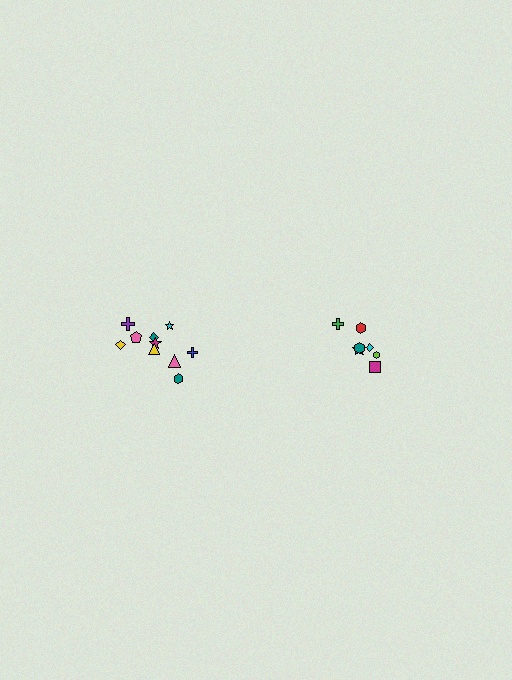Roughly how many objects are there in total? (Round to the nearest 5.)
Roughly 15 objects in total.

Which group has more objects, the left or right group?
The left group.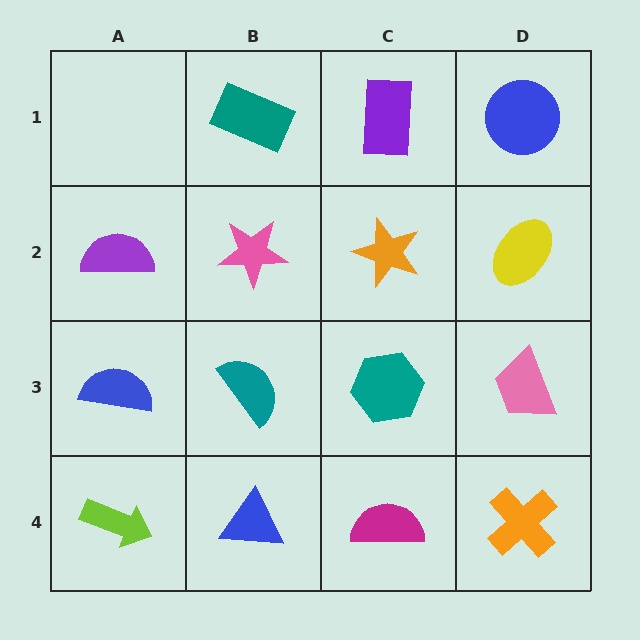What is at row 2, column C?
An orange star.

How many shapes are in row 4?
4 shapes.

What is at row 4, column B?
A blue triangle.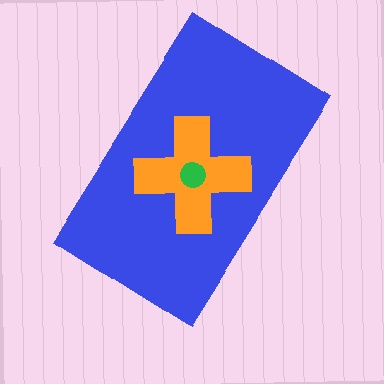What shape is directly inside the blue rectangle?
The orange cross.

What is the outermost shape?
The blue rectangle.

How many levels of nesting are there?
3.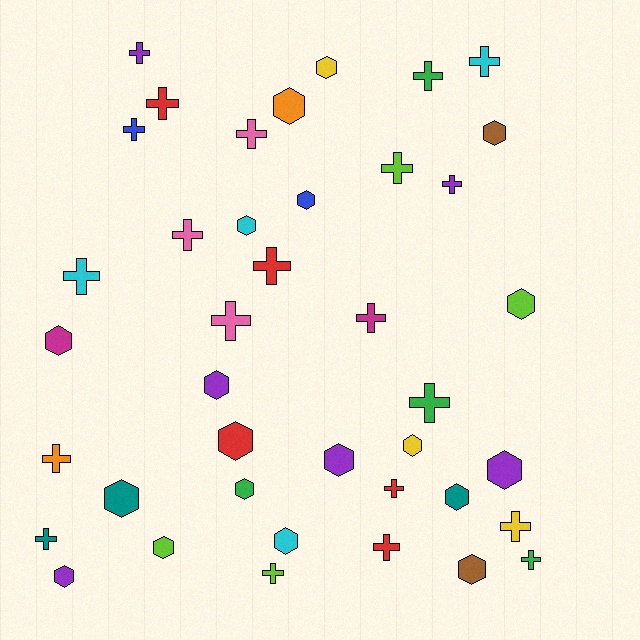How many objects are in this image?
There are 40 objects.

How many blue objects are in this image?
There are 2 blue objects.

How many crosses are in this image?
There are 21 crosses.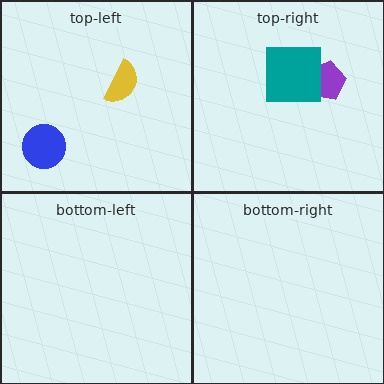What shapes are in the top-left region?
The yellow semicircle, the blue circle.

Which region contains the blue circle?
The top-left region.